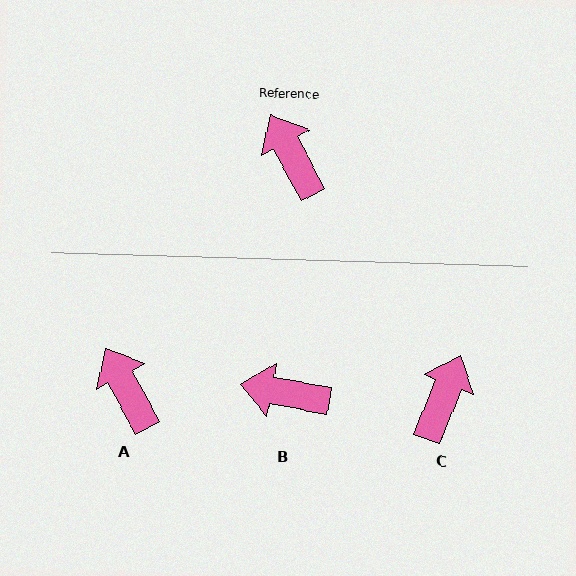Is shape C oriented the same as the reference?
No, it is off by about 50 degrees.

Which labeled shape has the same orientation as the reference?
A.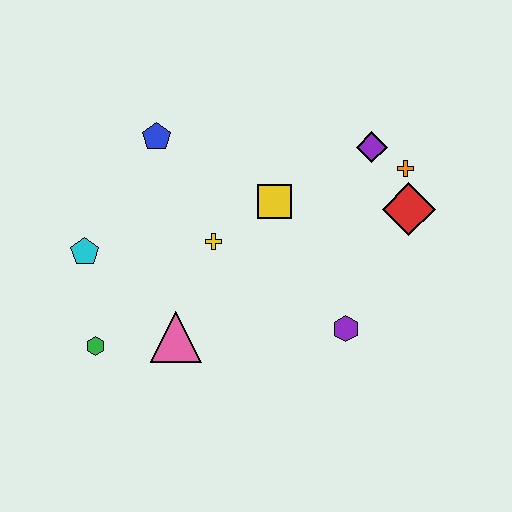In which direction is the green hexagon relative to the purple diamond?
The green hexagon is to the left of the purple diamond.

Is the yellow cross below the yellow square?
Yes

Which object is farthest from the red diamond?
The green hexagon is farthest from the red diamond.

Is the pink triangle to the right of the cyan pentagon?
Yes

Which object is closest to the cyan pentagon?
The green hexagon is closest to the cyan pentagon.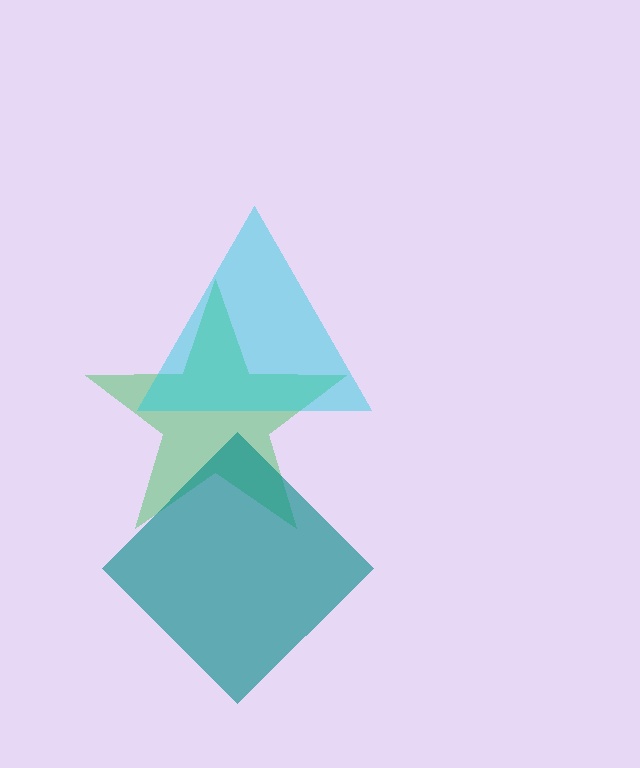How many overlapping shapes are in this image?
There are 3 overlapping shapes in the image.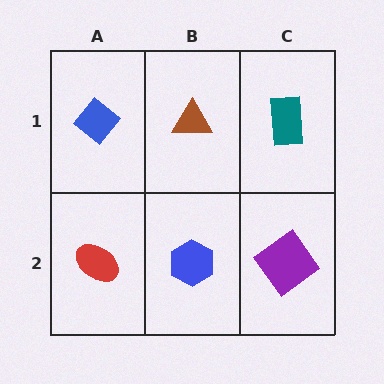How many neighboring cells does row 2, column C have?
2.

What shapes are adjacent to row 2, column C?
A teal rectangle (row 1, column C), a blue hexagon (row 2, column B).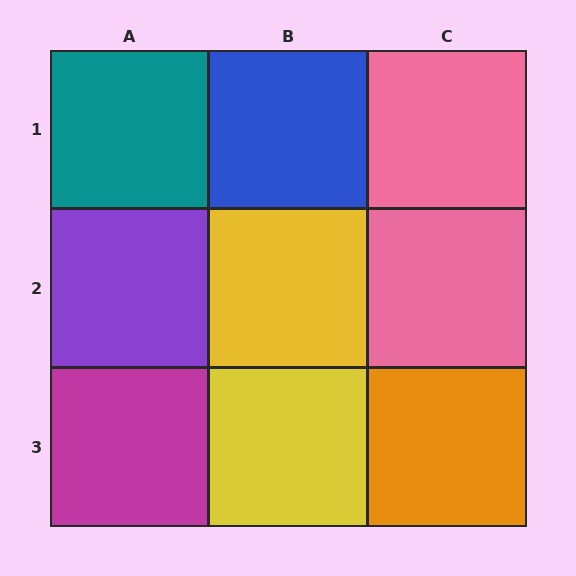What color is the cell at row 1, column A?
Teal.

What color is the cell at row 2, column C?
Pink.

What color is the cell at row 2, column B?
Yellow.